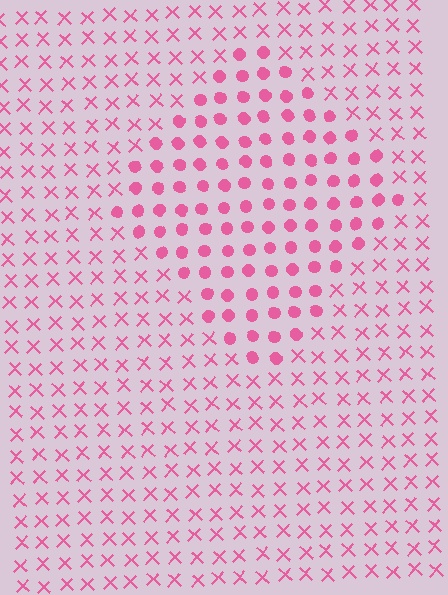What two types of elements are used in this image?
The image uses circles inside the diamond region and X marks outside it.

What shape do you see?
I see a diamond.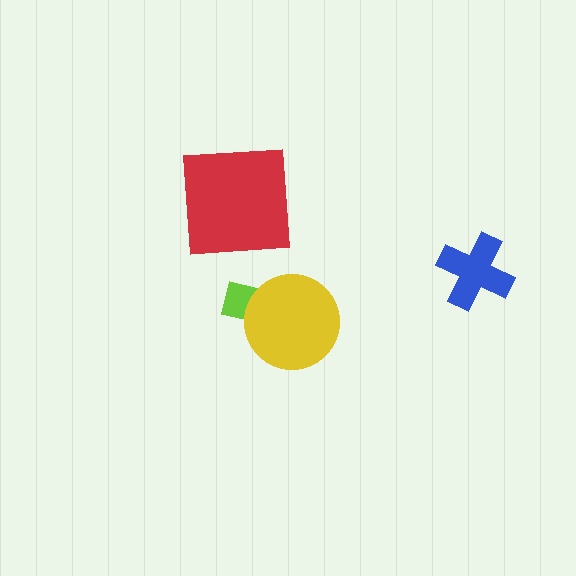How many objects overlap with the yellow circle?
1 object overlaps with the yellow circle.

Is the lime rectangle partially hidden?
Yes, it is partially covered by another shape.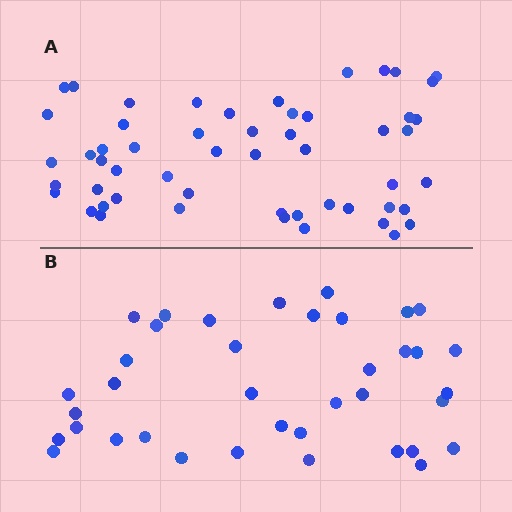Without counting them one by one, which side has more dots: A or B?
Region A (the top region) has more dots.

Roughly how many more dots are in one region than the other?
Region A has approximately 15 more dots than region B.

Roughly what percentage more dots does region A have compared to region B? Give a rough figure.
About 40% more.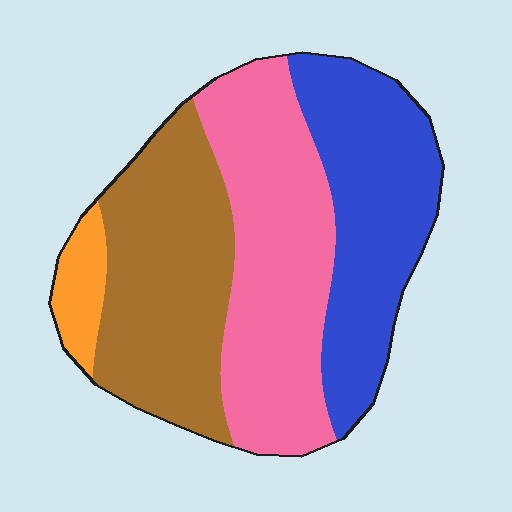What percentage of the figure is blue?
Blue takes up about one quarter (1/4) of the figure.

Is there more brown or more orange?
Brown.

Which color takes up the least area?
Orange, at roughly 5%.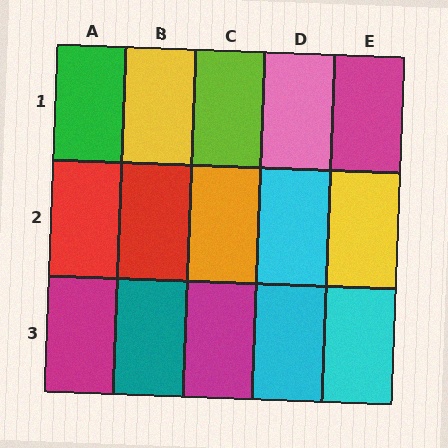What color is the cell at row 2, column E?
Yellow.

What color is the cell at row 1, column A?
Green.